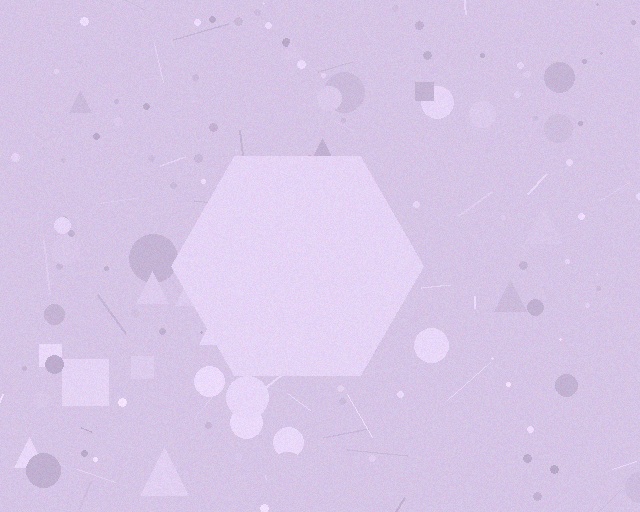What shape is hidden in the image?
A hexagon is hidden in the image.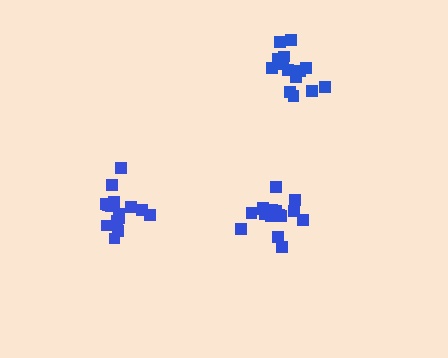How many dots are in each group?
Group 1: 16 dots, Group 2: 15 dots, Group 3: 14 dots (45 total).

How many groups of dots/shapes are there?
There are 3 groups.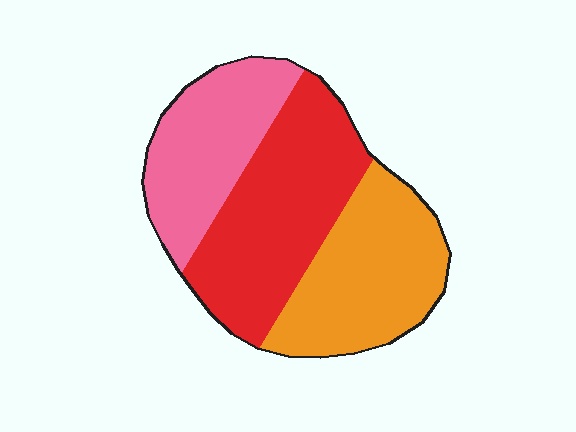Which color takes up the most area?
Red, at roughly 40%.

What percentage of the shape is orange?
Orange covers around 35% of the shape.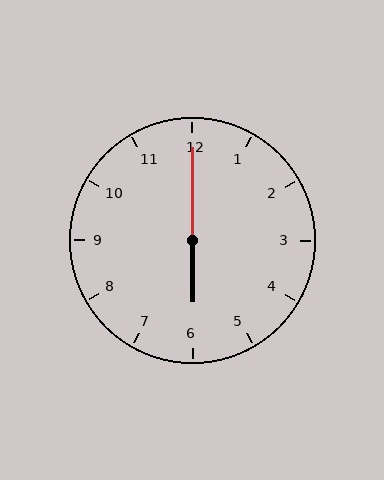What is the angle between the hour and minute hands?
Approximately 180 degrees.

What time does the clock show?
6:00.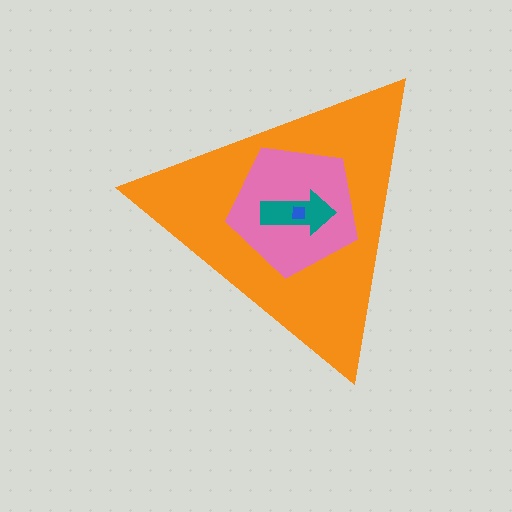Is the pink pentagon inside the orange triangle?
Yes.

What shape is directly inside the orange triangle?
The pink pentagon.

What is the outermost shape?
The orange triangle.